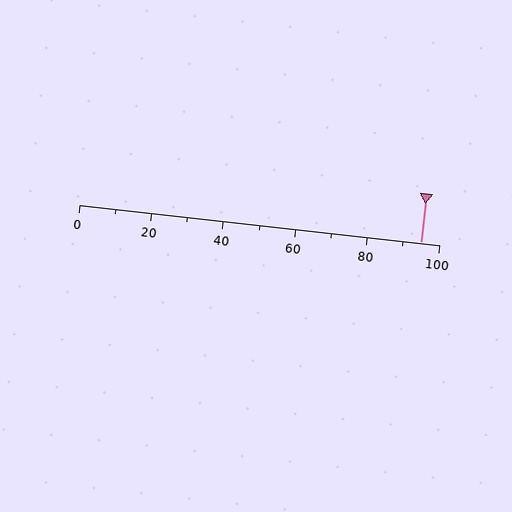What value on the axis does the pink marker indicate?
The marker indicates approximately 95.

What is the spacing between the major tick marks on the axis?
The major ticks are spaced 20 apart.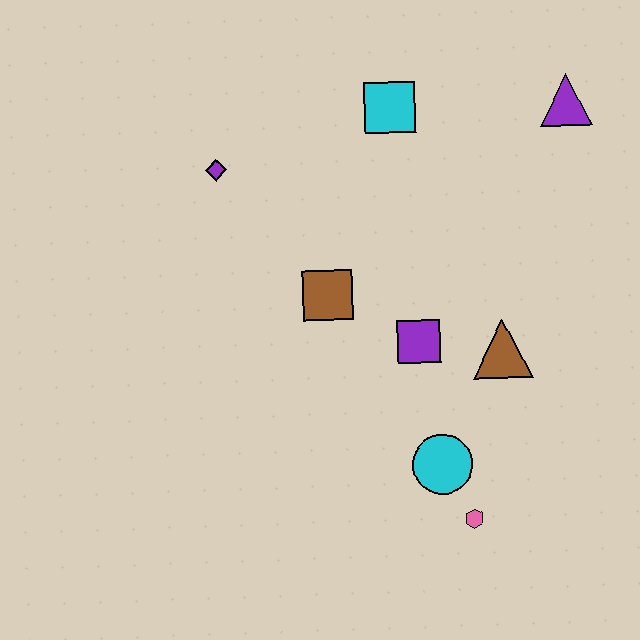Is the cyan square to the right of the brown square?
Yes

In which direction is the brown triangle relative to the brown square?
The brown triangle is to the right of the brown square.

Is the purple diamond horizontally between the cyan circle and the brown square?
No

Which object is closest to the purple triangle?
The cyan square is closest to the purple triangle.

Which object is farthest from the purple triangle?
The pink hexagon is farthest from the purple triangle.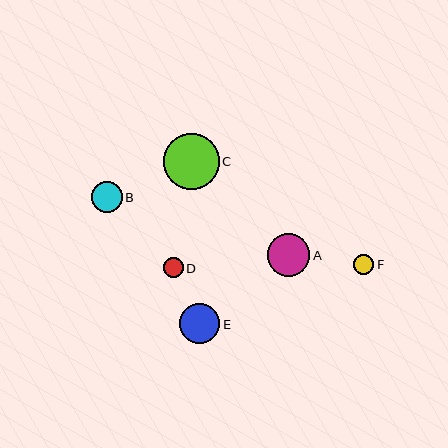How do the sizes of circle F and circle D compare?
Circle F and circle D are approximately the same size.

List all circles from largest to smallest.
From largest to smallest: C, A, E, B, F, D.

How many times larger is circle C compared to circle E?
Circle C is approximately 1.4 times the size of circle E.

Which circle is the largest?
Circle C is the largest with a size of approximately 56 pixels.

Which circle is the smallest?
Circle D is the smallest with a size of approximately 20 pixels.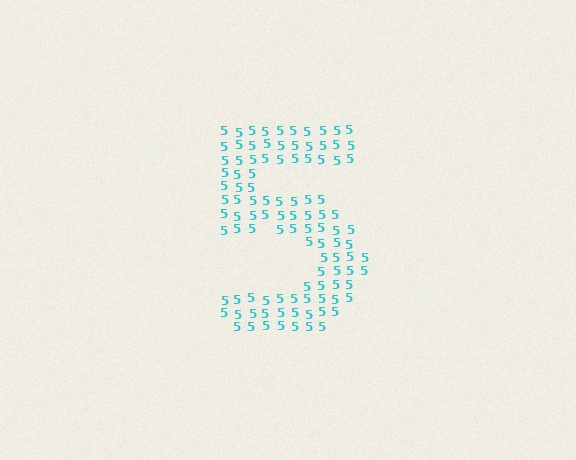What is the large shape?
The large shape is the digit 5.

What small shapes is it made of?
It is made of small digit 5's.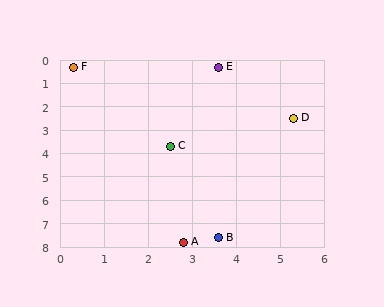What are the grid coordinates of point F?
Point F is at approximately (0.3, 0.3).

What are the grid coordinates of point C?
Point C is at approximately (2.5, 3.7).